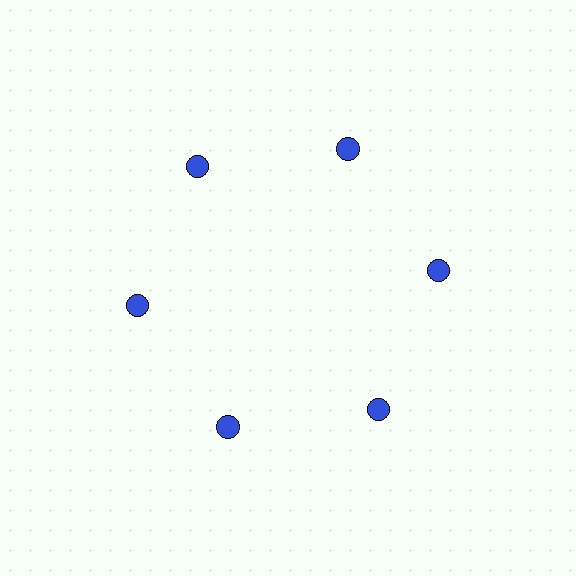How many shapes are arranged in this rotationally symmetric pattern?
There are 6 shapes, arranged in 6 groups of 1.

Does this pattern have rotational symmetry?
Yes, this pattern has 6-fold rotational symmetry. It looks the same after rotating 60 degrees around the center.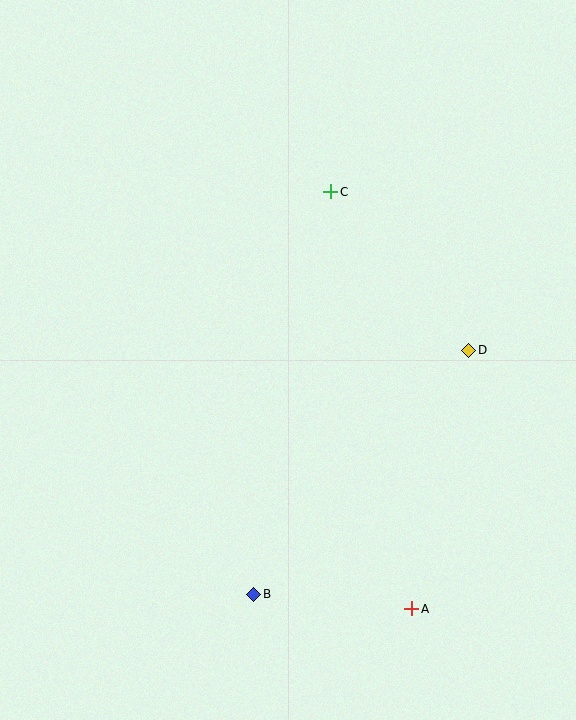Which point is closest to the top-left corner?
Point C is closest to the top-left corner.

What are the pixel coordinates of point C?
Point C is at (331, 192).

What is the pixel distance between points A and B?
The distance between A and B is 159 pixels.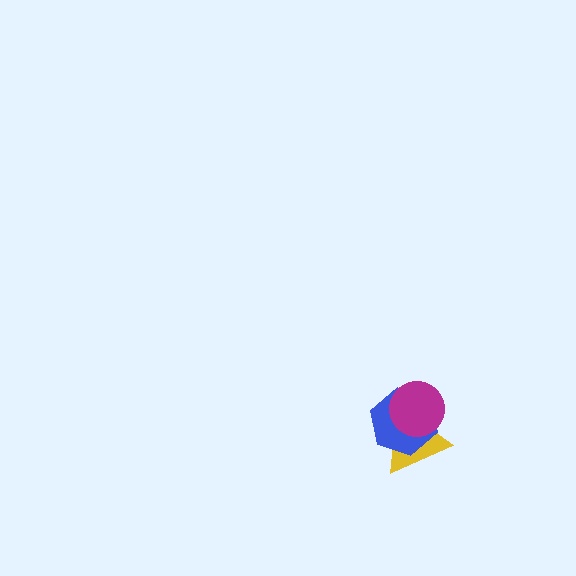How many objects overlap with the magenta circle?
2 objects overlap with the magenta circle.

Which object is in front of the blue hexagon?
The magenta circle is in front of the blue hexagon.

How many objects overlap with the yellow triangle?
2 objects overlap with the yellow triangle.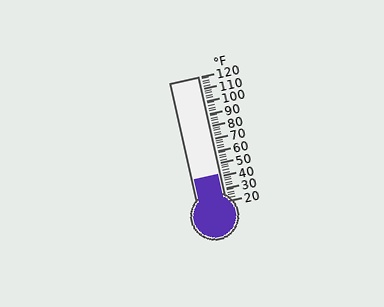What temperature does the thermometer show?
The thermometer shows approximately 42°F.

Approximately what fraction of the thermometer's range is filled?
The thermometer is filled to approximately 20% of its range.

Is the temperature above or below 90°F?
The temperature is below 90°F.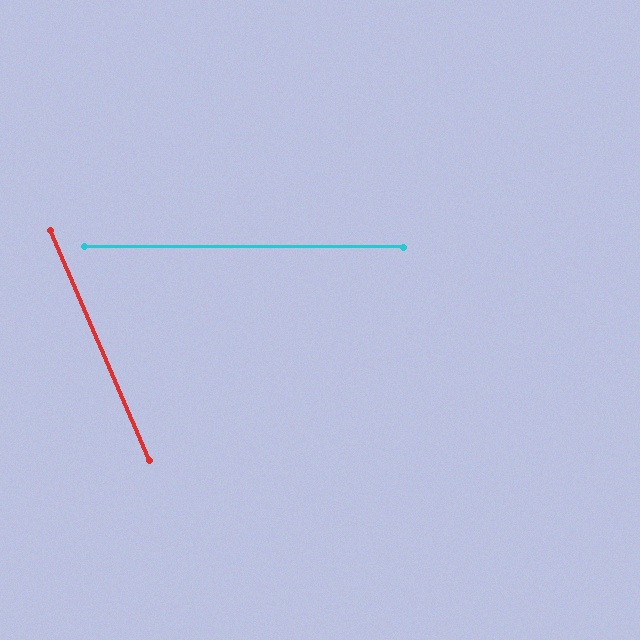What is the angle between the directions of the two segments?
Approximately 66 degrees.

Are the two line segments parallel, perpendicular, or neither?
Neither parallel nor perpendicular — they differ by about 66°.